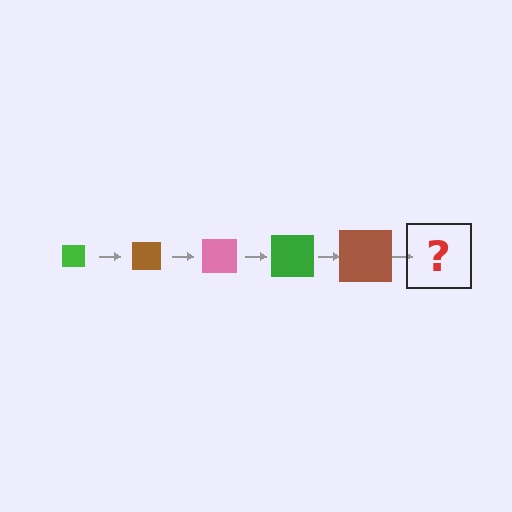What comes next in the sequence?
The next element should be a pink square, larger than the previous one.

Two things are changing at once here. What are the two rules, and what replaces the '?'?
The two rules are that the square grows larger each step and the color cycles through green, brown, and pink. The '?' should be a pink square, larger than the previous one.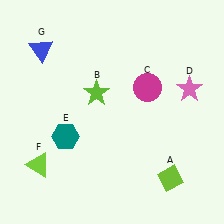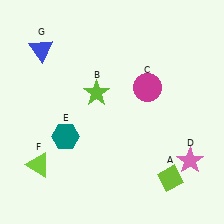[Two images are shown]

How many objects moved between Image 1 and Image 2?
1 object moved between the two images.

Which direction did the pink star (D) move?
The pink star (D) moved down.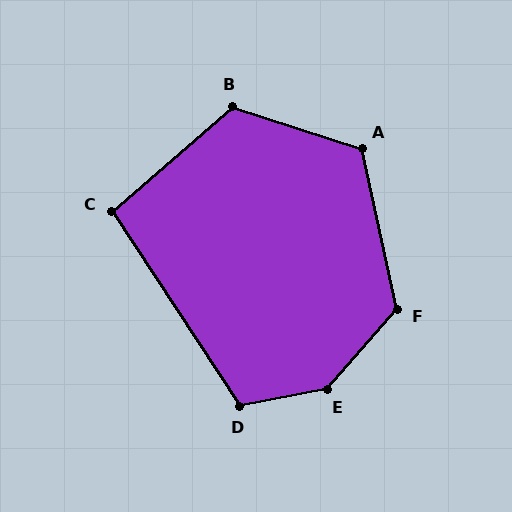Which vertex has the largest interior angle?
E, at approximately 142 degrees.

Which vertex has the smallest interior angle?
C, at approximately 98 degrees.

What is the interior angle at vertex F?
Approximately 127 degrees (obtuse).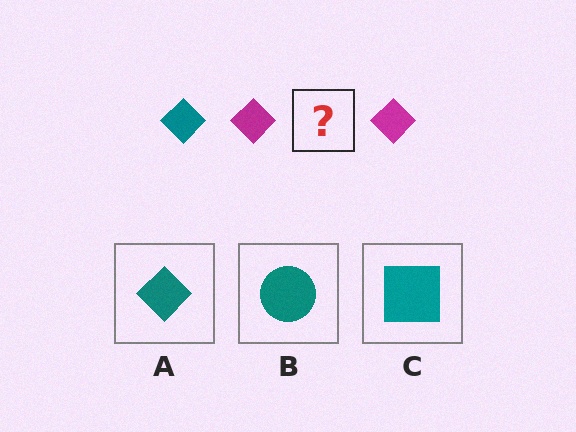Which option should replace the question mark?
Option A.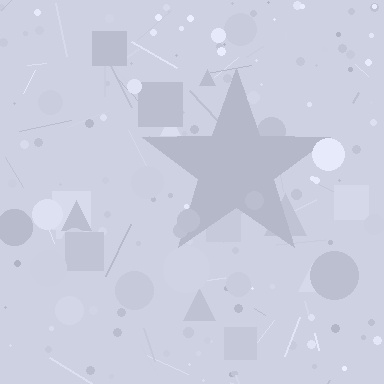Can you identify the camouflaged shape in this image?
The camouflaged shape is a star.